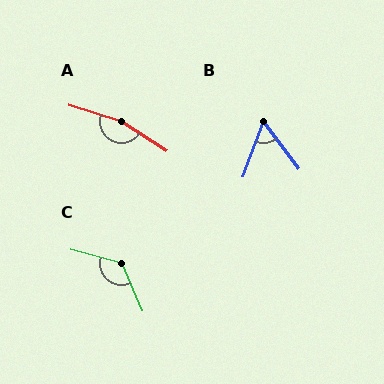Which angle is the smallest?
B, at approximately 57 degrees.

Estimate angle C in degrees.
Approximately 129 degrees.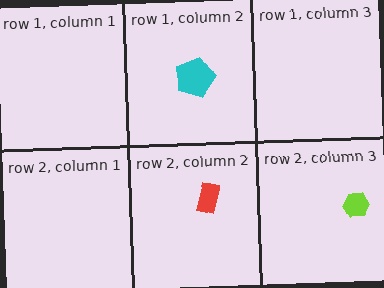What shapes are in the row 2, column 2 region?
The red rectangle.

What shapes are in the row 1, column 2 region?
The cyan pentagon.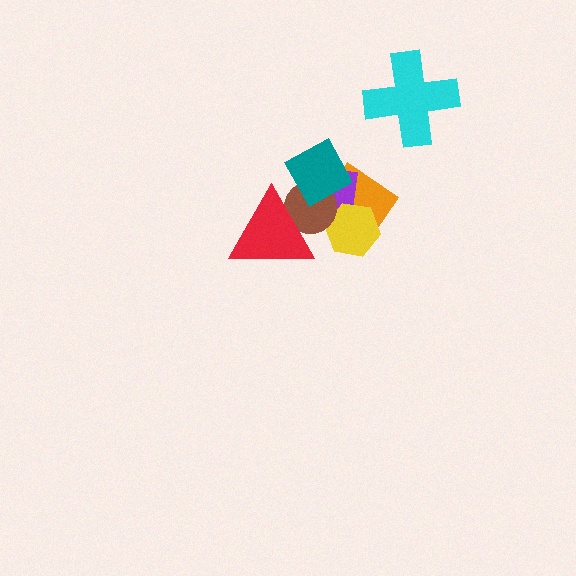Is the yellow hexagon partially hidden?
Yes, it is partially covered by another shape.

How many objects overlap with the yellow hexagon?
3 objects overlap with the yellow hexagon.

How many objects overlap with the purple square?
5 objects overlap with the purple square.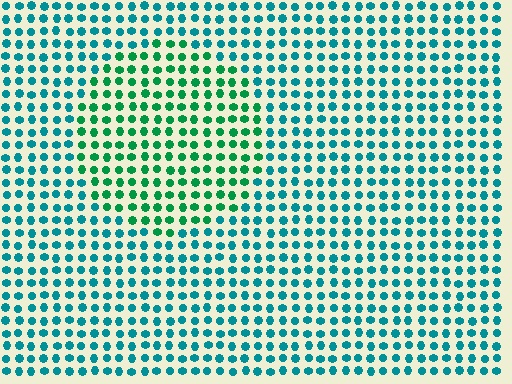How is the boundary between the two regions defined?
The boundary is defined purely by a slight shift in hue (about 36 degrees). Spacing, size, and orientation are identical on both sides.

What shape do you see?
I see a circle.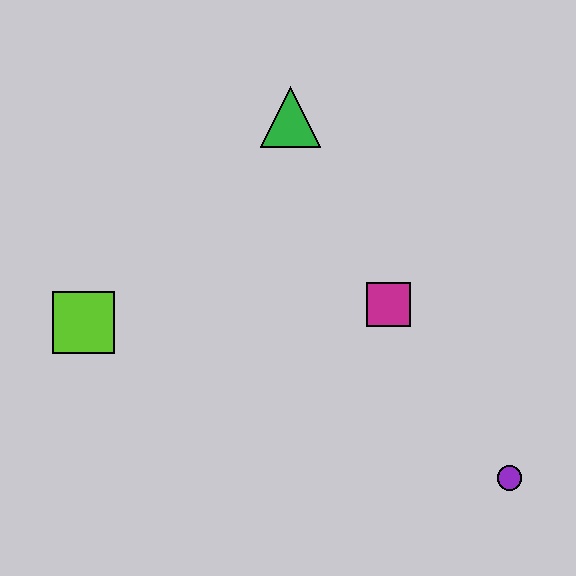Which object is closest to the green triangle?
The magenta square is closest to the green triangle.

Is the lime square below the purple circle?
No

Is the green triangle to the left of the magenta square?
Yes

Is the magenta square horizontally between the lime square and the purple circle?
Yes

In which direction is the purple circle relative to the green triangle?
The purple circle is below the green triangle.